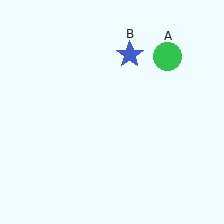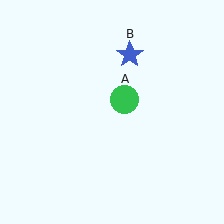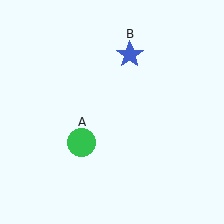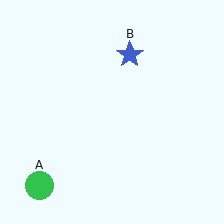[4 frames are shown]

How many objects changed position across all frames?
1 object changed position: green circle (object A).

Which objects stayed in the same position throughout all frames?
Blue star (object B) remained stationary.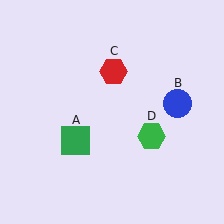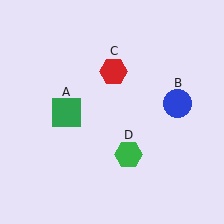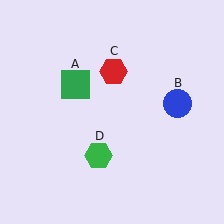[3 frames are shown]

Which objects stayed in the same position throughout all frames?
Blue circle (object B) and red hexagon (object C) remained stationary.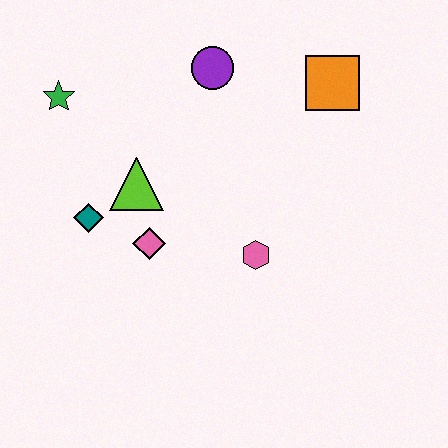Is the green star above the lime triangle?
Yes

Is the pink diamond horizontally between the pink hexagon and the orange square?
No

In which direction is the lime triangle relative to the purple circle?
The lime triangle is below the purple circle.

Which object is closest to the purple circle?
The orange square is closest to the purple circle.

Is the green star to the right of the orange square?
No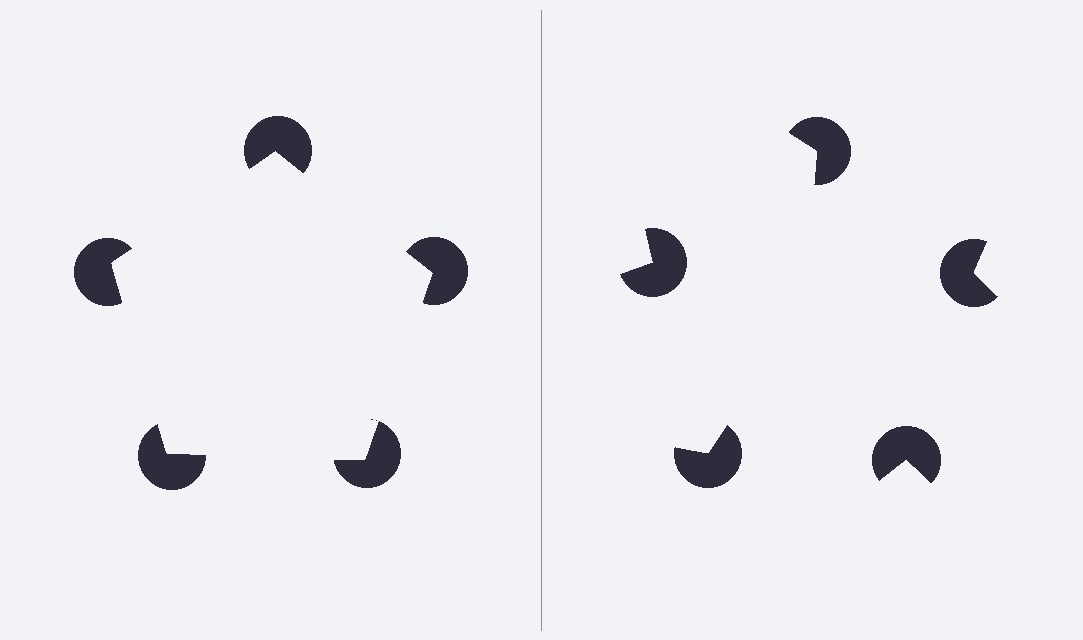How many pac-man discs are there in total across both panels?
10 — 5 on each side.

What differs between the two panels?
The pac-man discs are positioned identically on both sides; only the wedge orientations differ. On the left they align to a pentagon; on the right they are misaligned.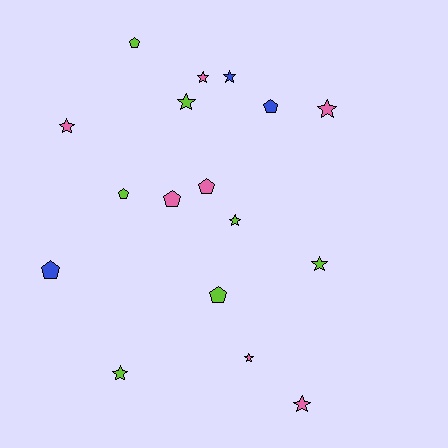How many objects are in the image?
There are 17 objects.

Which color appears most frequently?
Pink, with 7 objects.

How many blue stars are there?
There is 1 blue star.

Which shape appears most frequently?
Star, with 10 objects.